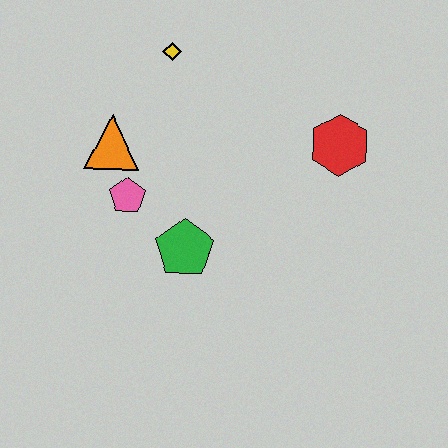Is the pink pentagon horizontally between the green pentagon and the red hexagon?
No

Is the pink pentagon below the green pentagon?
No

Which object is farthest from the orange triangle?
The red hexagon is farthest from the orange triangle.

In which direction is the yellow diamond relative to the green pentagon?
The yellow diamond is above the green pentagon.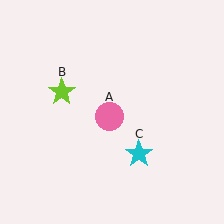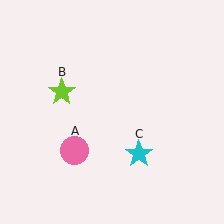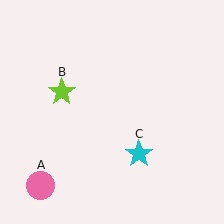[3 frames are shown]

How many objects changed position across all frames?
1 object changed position: pink circle (object A).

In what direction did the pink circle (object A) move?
The pink circle (object A) moved down and to the left.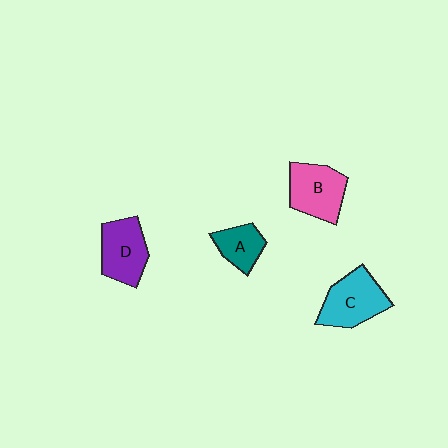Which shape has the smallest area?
Shape A (teal).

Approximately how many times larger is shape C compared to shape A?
Approximately 1.7 times.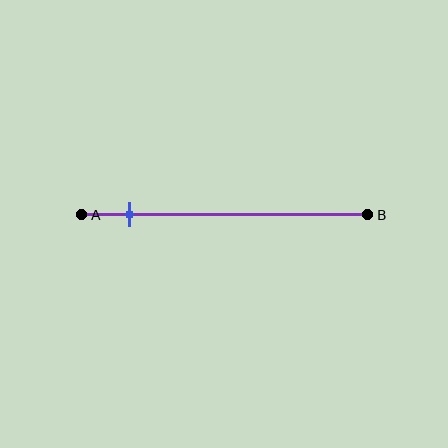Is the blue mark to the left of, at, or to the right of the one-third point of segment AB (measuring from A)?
The blue mark is to the left of the one-third point of segment AB.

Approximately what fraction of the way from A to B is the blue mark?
The blue mark is approximately 15% of the way from A to B.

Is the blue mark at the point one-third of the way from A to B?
No, the mark is at about 15% from A, not at the 33% one-third point.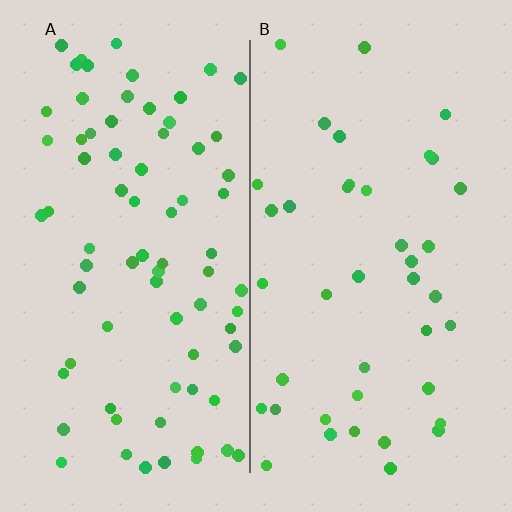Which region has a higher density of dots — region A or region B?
A (the left).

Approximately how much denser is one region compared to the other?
Approximately 1.9× — region A over region B.